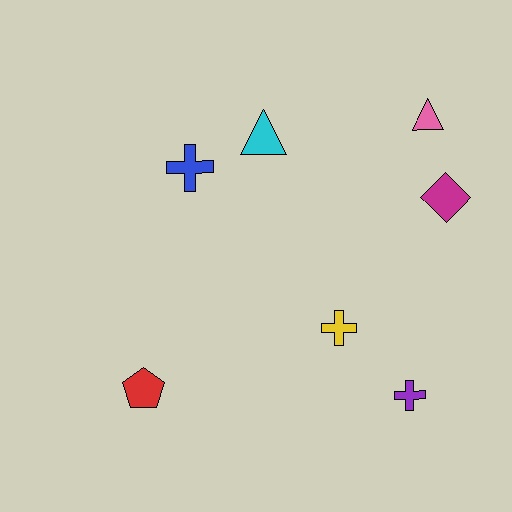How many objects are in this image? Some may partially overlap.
There are 7 objects.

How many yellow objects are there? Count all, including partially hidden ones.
There is 1 yellow object.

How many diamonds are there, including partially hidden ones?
There is 1 diamond.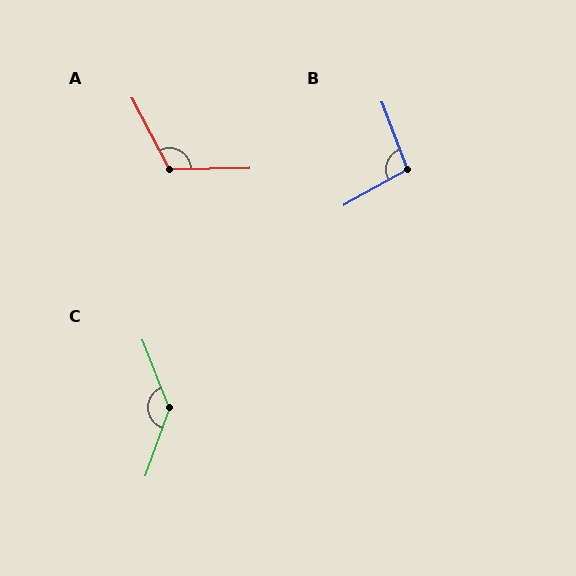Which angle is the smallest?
B, at approximately 99 degrees.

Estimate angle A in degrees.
Approximately 117 degrees.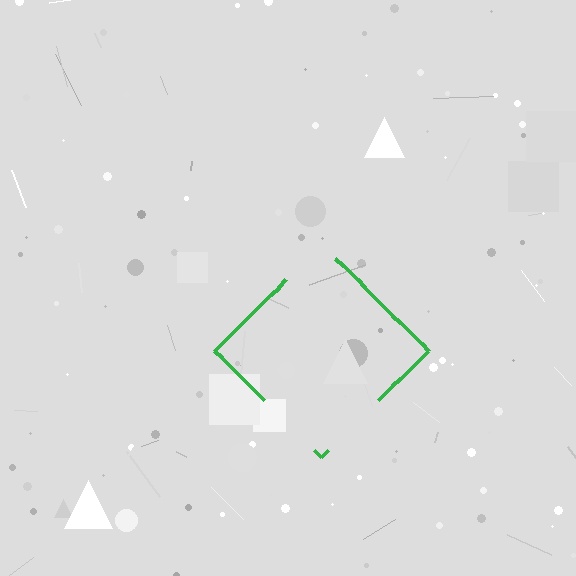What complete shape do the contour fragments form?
The contour fragments form a diamond.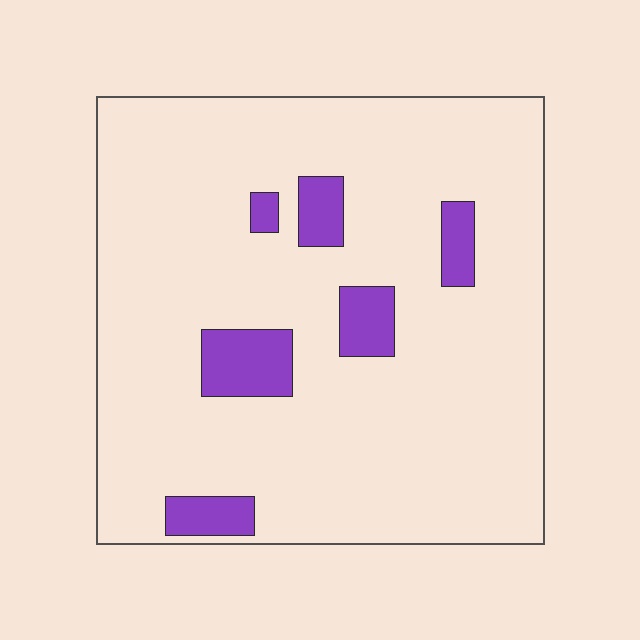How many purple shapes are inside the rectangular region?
6.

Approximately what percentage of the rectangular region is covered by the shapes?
Approximately 10%.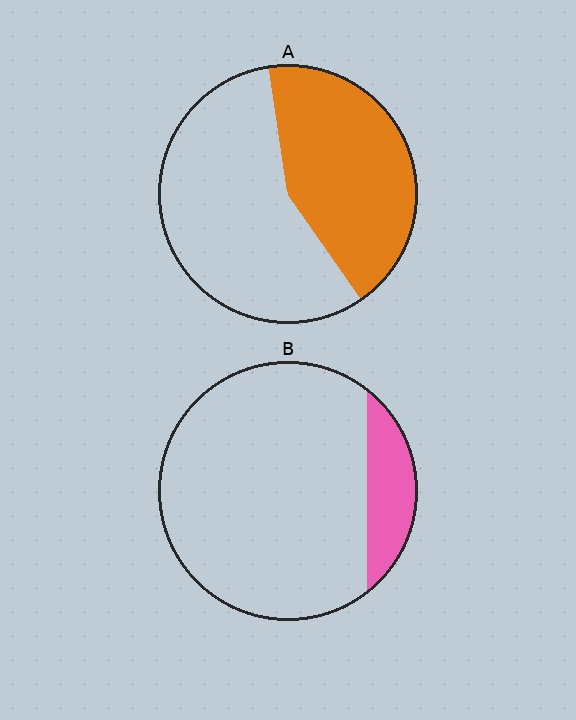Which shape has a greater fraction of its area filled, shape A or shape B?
Shape A.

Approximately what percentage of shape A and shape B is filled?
A is approximately 45% and B is approximately 15%.